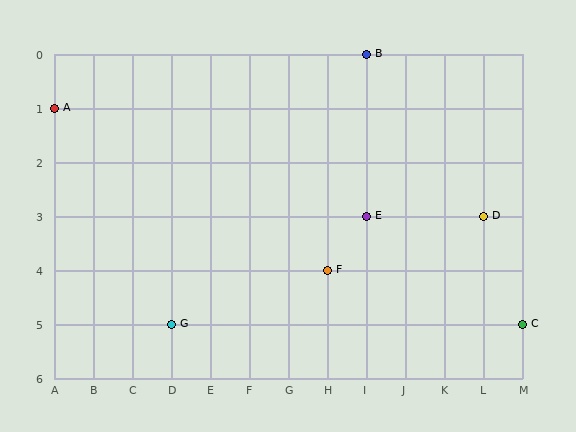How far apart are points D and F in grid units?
Points D and F are 4 columns and 1 row apart (about 4.1 grid units diagonally).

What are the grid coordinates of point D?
Point D is at grid coordinates (L, 3).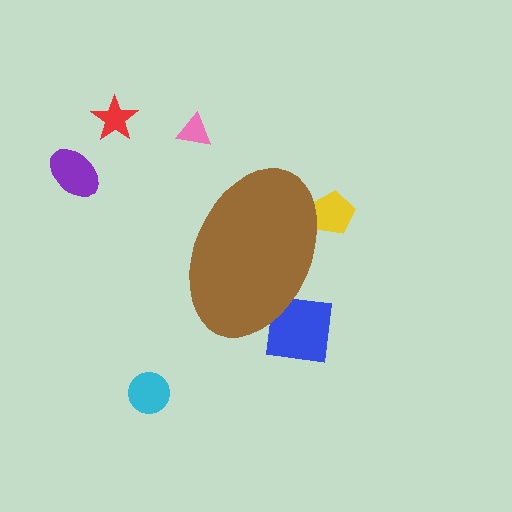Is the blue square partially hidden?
Yes, the blue square is partially hidden behind the brown ellipse.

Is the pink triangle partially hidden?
No, the pink triangle is fully visible.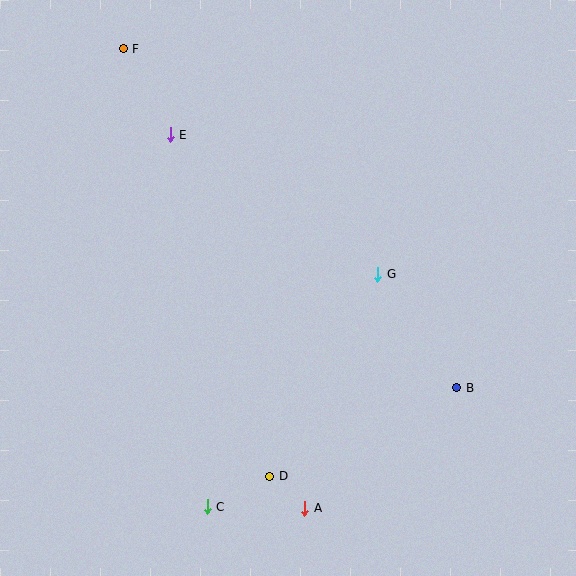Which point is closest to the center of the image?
Point G at (378, 274) is closest to the center.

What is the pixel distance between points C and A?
The distance between C and A is 97 pixels.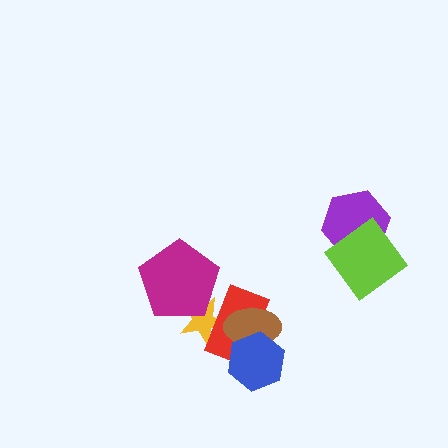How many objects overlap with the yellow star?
3 objects overlap with the yellow star.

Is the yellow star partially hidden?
Yes, it is partially covered by another shape.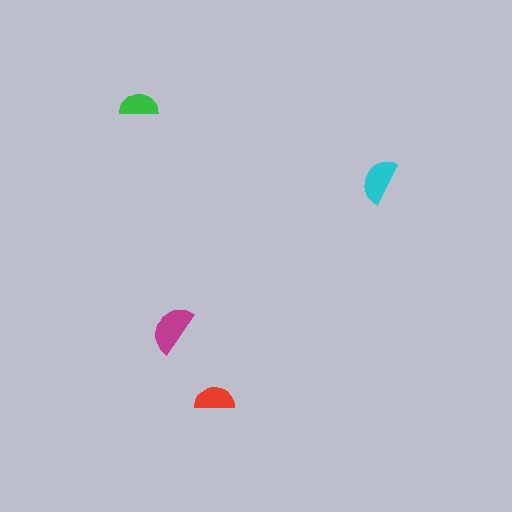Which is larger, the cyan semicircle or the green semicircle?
The cyan one.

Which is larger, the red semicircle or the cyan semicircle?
The cyan one.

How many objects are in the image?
There are 4 objects in the image.